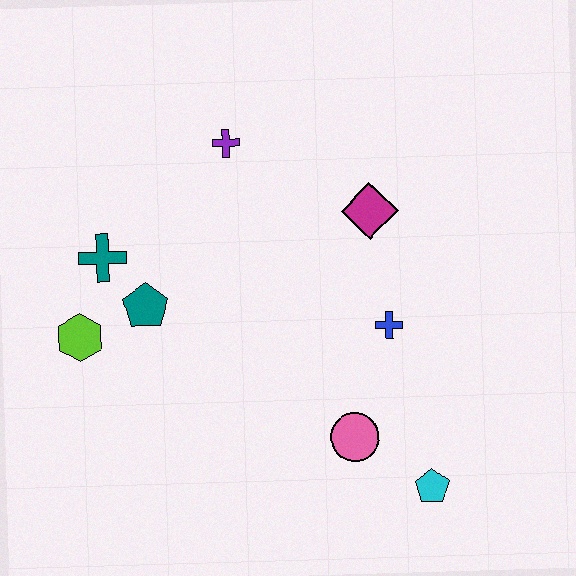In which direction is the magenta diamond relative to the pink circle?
The magenta diamond is above the pink circle.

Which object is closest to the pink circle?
The cyan pentagon is closest to the pink circle.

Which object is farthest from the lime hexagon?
The cyan pentagon is farthest from the lime hexagon.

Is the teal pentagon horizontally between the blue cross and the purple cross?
No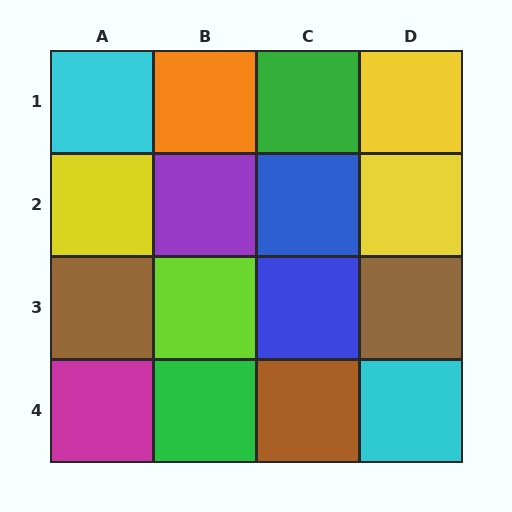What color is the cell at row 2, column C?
Blue.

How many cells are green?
2 cells are green.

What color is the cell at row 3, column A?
Brown.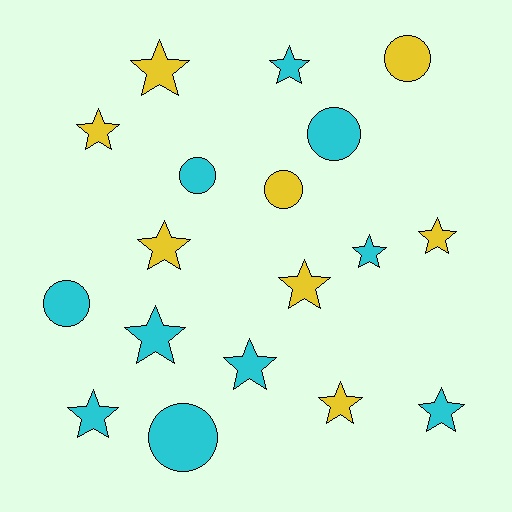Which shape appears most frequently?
Star, with 12 objects.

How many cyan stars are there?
There are 6 cyan stars.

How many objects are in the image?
There are 18 objects.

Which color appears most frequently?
Cyan, with 10 objects.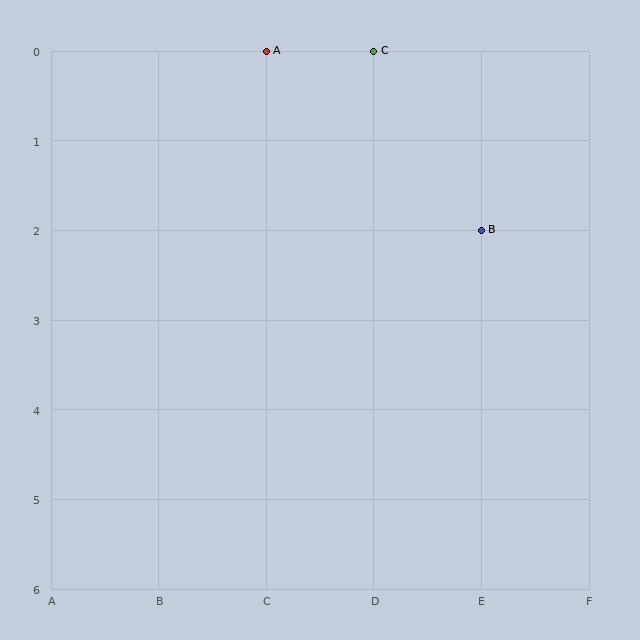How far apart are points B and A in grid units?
Points B and A are 2 columns and 2 rows apart (about 2.8 grid units diagonally).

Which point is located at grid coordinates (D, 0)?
Point C is at (D, 0).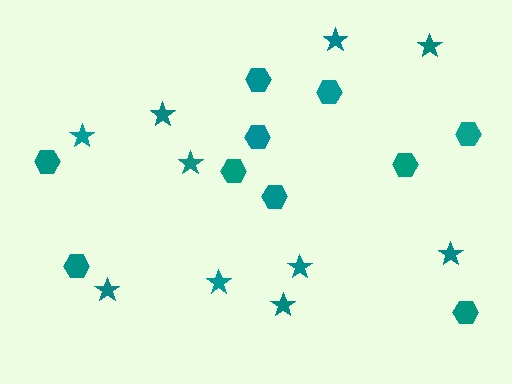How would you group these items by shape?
There are 2 groups: one group of stars (10) and one group of hexagons (10).